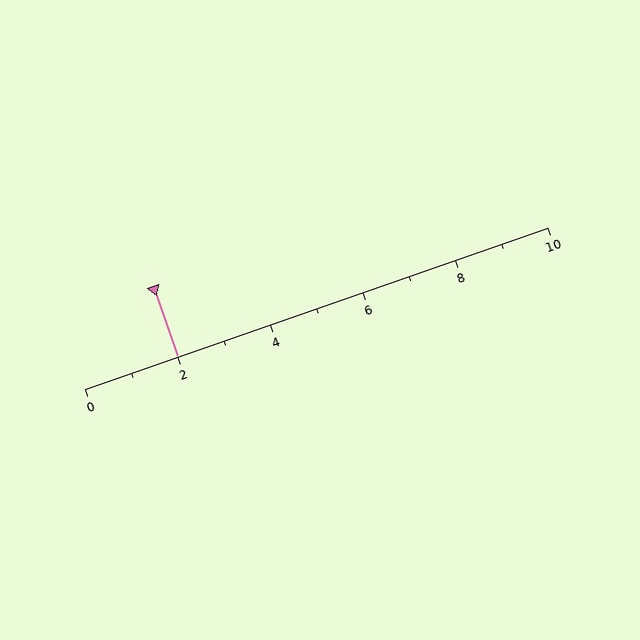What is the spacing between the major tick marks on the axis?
The major ticks are spaced 2 apart.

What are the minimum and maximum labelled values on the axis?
The axis runs from 0 to 10.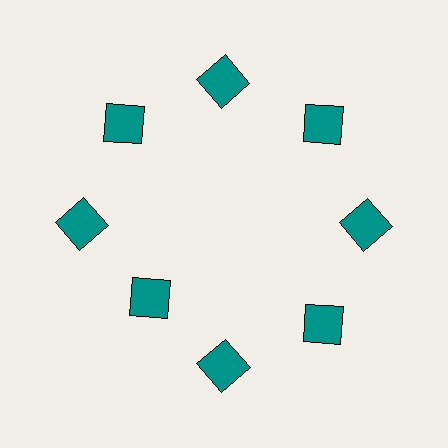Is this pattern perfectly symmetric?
No. The 8 teal squares are arranged in a ring, but one element near the 8 o'clock position is pulled inward toward the center, breaking the 8-fold rotational symmetry.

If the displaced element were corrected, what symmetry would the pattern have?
It would have 8-fold rotational symmetry — the pattern would map onto itself every 45 degrees.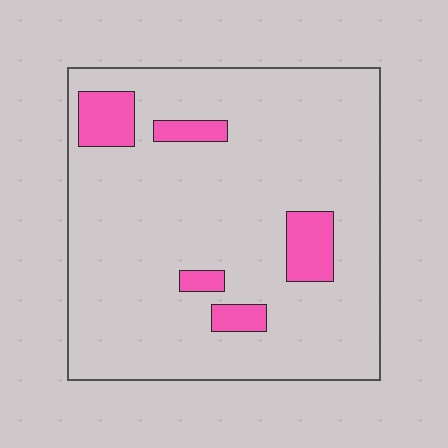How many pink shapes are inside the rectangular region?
5.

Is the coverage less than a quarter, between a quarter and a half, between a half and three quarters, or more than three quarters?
Less than a quarter.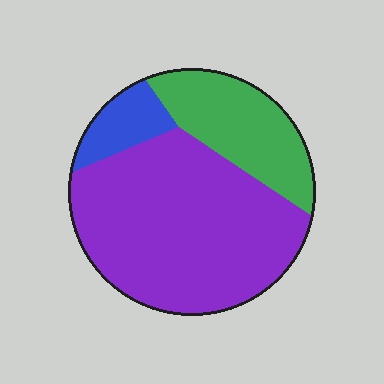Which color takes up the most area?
Purple, at roughly 65%.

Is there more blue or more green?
Green.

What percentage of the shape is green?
Green takes up about one quarter (1/4) of the shape.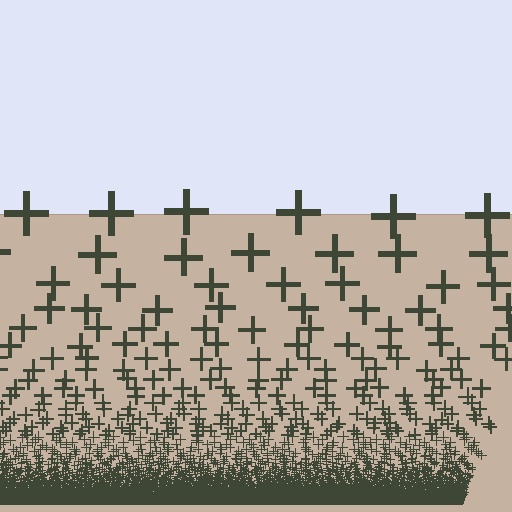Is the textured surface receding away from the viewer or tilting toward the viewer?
The surface appears to tilt toward the viewer. Texture elements get larger and sparser toward the top.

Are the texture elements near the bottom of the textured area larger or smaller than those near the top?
Smaller. The gradient is inverted — elements near the bottom are smaller and denser.